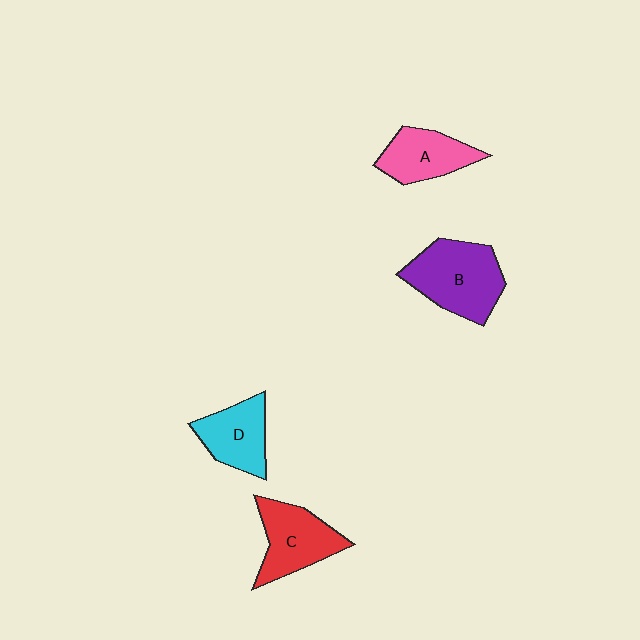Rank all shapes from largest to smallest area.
From largest to smallest: B (purple), C (red), A (pink), D (cyan).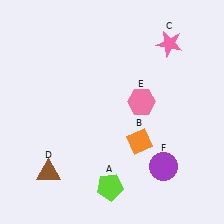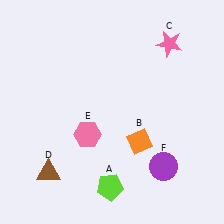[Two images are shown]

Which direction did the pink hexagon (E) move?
The pink hexagon (E) moved left.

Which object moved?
The pink hexagon (E) moved left.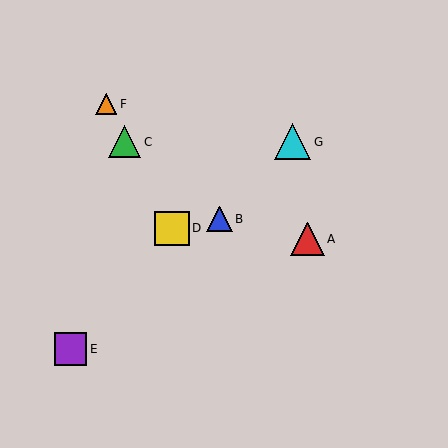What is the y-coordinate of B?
Object B is at y≈219.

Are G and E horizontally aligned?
No, G is at y≈142 and E is at y≈349.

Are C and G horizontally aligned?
Yes, both are at y≈142.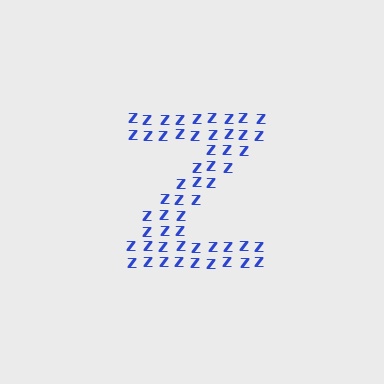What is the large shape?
The large shape is the letter Z.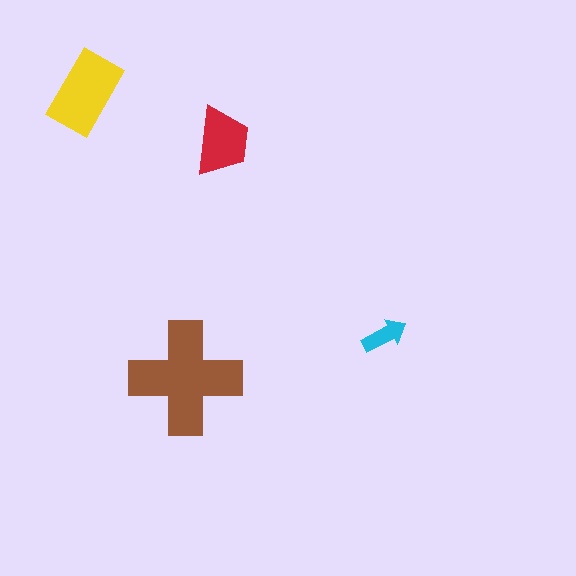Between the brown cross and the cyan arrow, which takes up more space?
The brown cross.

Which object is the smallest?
The cyan arrow.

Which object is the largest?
The brown cross.